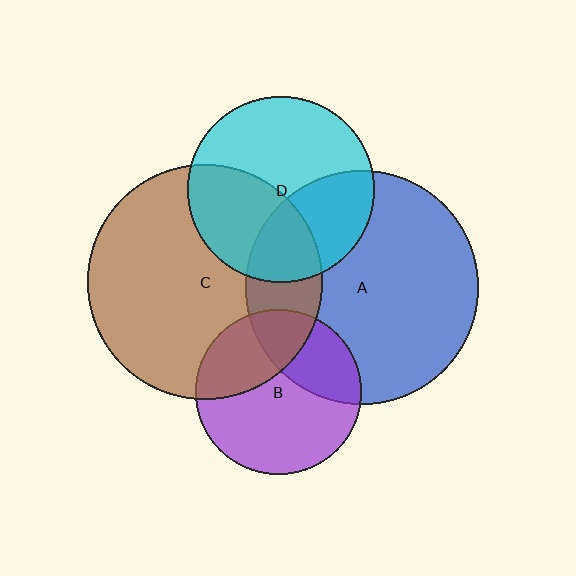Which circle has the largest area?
Circle C (brown).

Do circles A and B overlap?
Yes.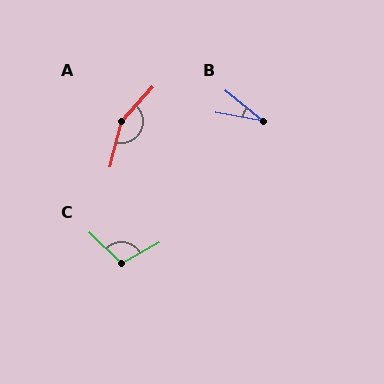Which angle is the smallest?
B, at approximately 29 degrees.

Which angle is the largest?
A, at approximately 152 degrees.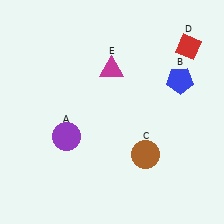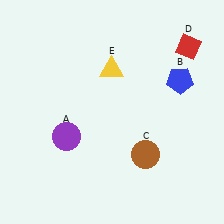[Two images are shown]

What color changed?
The triangle (E) changed from magenta in Image 1 to yellow in Image 2.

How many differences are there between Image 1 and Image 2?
There is 1 difference between the two images.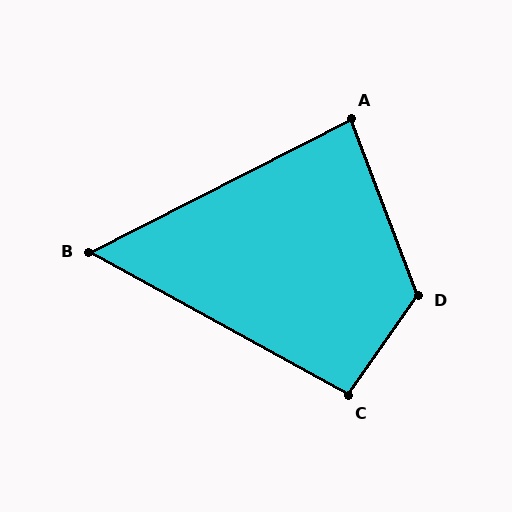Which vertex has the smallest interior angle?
B, at approximately 56 degrees.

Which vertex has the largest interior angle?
D, at approximately 124 degrees.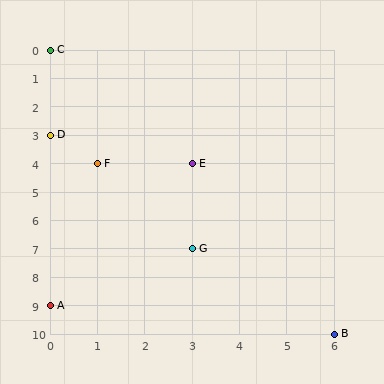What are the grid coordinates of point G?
Point G is at grid coordinates (3, 7).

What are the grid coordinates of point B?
Point B is at grid coordinates (6, 10).